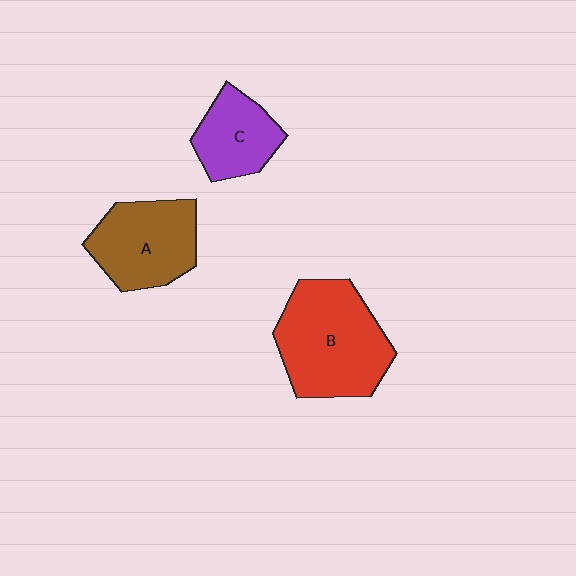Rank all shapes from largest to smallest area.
From largest to smallest: B (red), A (brown), C (purple).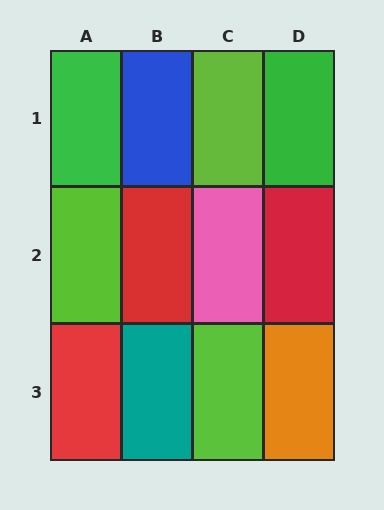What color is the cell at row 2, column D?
Red.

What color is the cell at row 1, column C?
Lime.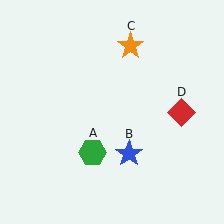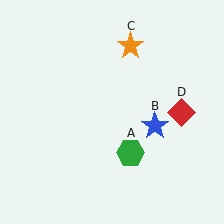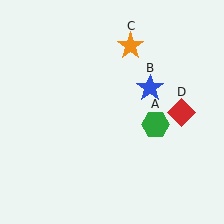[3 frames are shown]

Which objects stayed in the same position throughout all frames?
Orange star (object C) and red diamond (object D) remained stationary.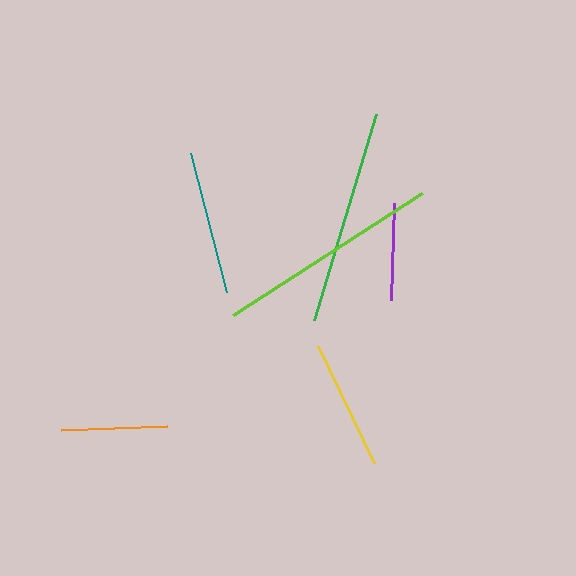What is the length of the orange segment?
The orange segment is approximately 106 pixels long.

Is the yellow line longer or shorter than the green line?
The green line is longer than the yellow line.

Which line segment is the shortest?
The purple line is the shortest at approximately 98 pixels.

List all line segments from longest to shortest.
From longest to shortest: lime, green, teal, yellow, orange, purple.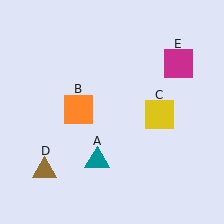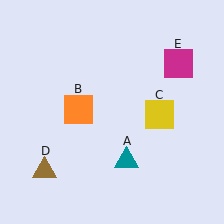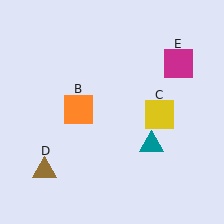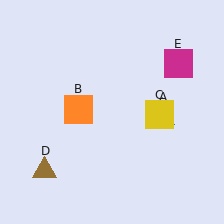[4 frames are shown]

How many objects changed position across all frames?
1 object changed position: teal triangle (object A).